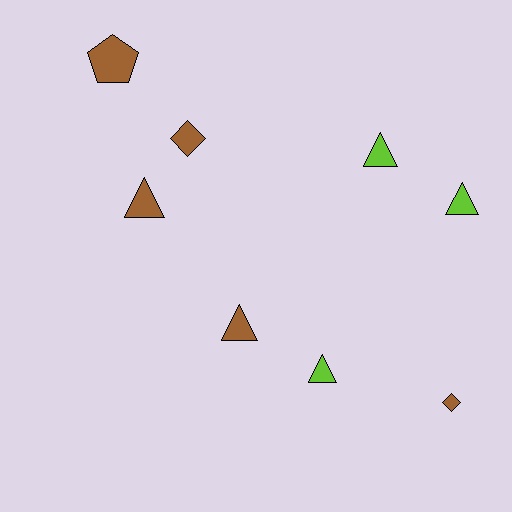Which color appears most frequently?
Brown, with 5 objects.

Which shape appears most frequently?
Triangle, with 5 objects.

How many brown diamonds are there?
There are 2 brown diamonds.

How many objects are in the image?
There are 8 objects.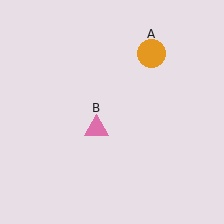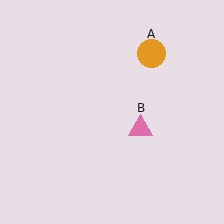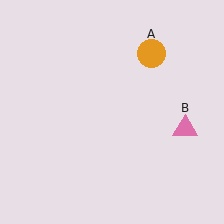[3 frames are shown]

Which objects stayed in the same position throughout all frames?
Orange circle (object A) remained stationary.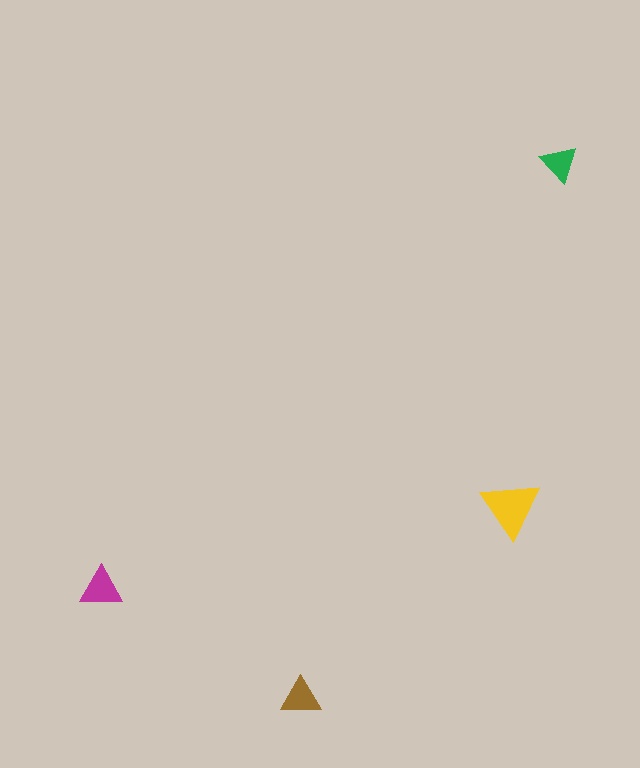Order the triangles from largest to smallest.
the yellow one, the magenta one, the brown one, the green one.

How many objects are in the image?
There are 4 objects in the image.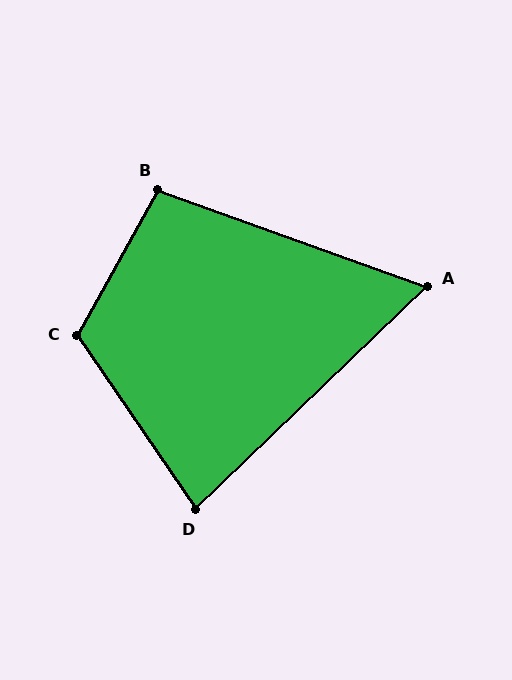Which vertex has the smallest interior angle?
A, at approximately 64 degrees.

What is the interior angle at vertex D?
Approximately 81 degrees (acute).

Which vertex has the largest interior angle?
C, at approximately 116 degrees.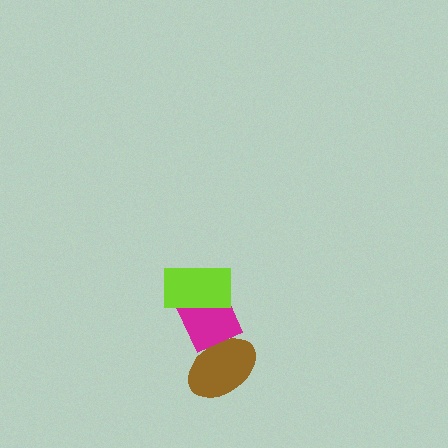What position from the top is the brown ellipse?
The brown ellipse is 3rd from the top.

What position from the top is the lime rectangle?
The lime rectangle is 1st from the top.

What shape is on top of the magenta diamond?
The lime rectangle is on top of the magenta diamond.